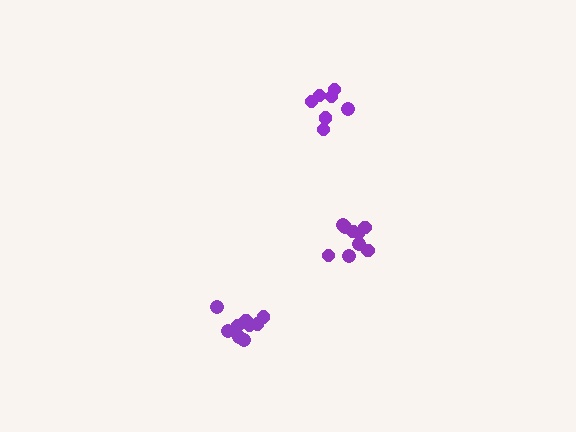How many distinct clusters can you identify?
There are 3 distinct clusters.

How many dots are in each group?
Group 1: 9 dots, Group 2: 7 dots, Group 3: 9 dots (25 total).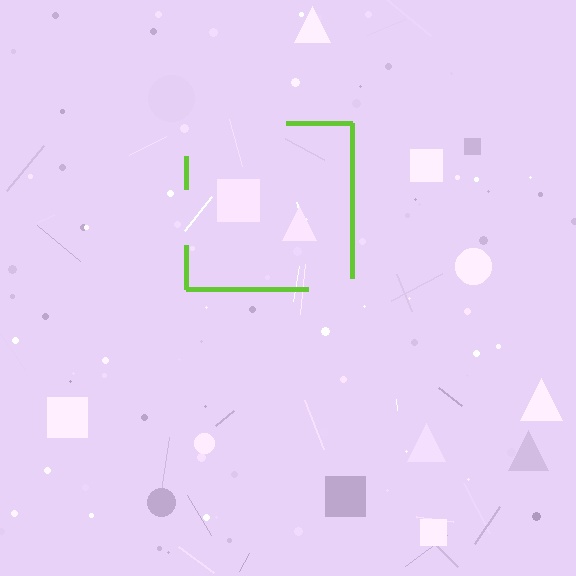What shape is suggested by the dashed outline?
The dashed outline suggests a square.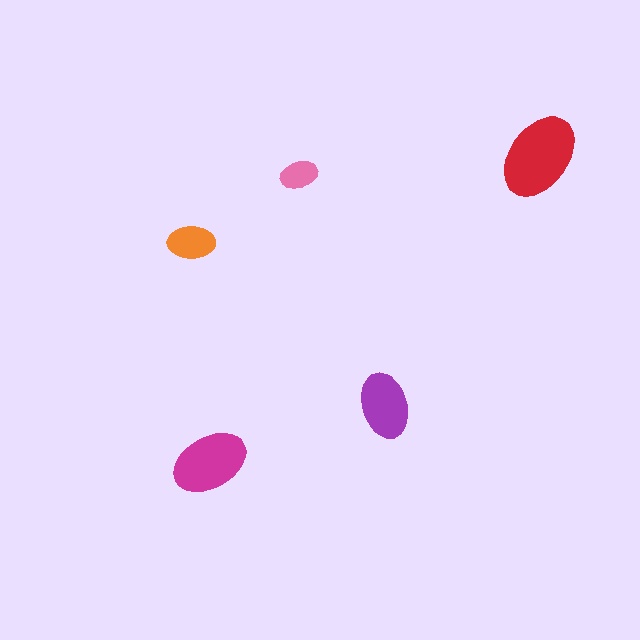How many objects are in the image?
There are 5 objects in the image.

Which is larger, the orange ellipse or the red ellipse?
The red one.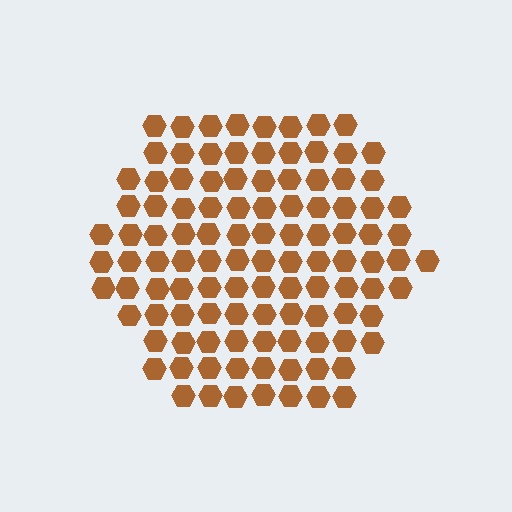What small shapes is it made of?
It is made of small hexagons.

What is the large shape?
The large shape is a hexagon.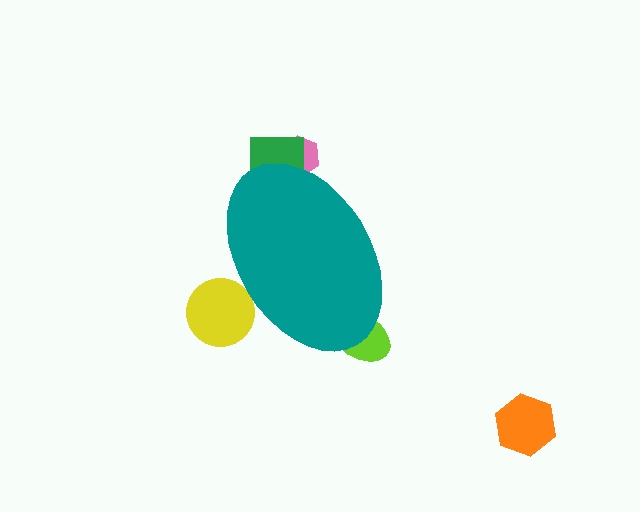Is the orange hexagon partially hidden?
No, the orange hexagon is fully visible.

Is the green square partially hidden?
Yes, the green square is partially hidden behind the teal ellipse.